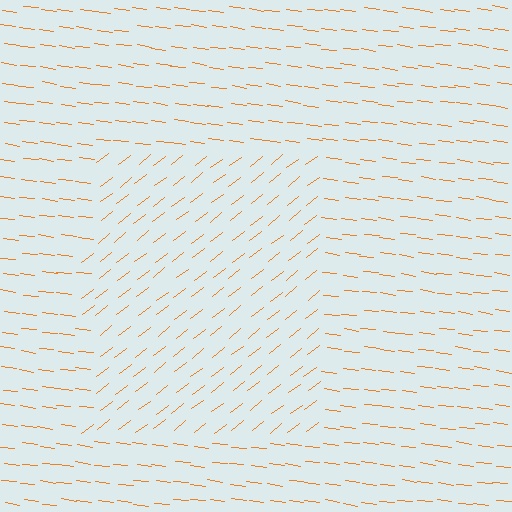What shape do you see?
I see a rectangle.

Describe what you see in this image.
The image is filled with small orange line segments. A rectangle region in the image has lines oriented differently from the surrounding lines, creating a visible texture boundary.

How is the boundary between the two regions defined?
The boundary is defined purely by a change in line orientation (approximately 45 degrees difference). All lines are the same color and thickness.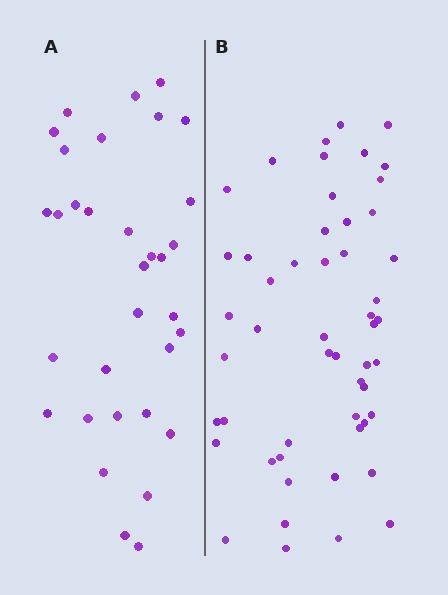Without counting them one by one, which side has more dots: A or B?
Region B (the right region) has more dots.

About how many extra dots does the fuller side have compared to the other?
Region B has approximately 20 more dots than region A.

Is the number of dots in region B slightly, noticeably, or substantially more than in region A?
Region B has substantially more. The ratio is roughly 1.6 to 1.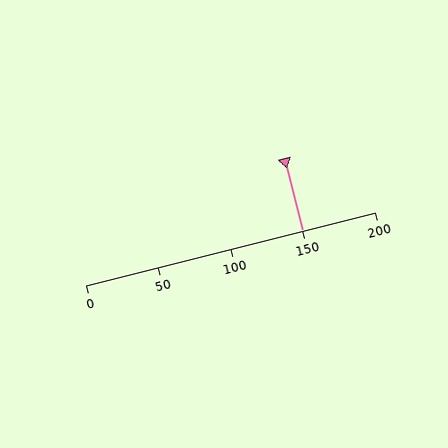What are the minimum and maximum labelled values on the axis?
The axis runs from 0 to 200.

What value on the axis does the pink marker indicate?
The marker indicates approximately 150.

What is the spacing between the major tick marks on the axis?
The major ticks are spaced 50 apart.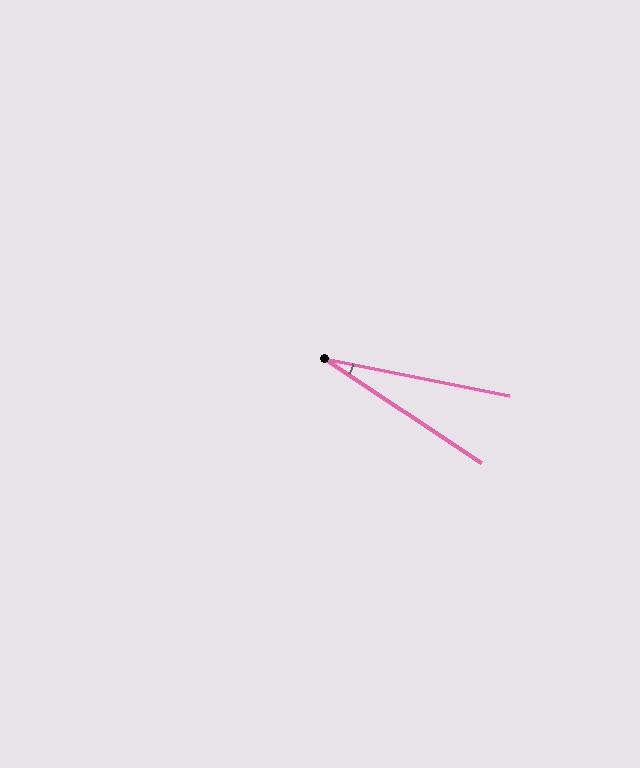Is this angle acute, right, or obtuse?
It is acute.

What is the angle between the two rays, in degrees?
Approximately 22 degrees.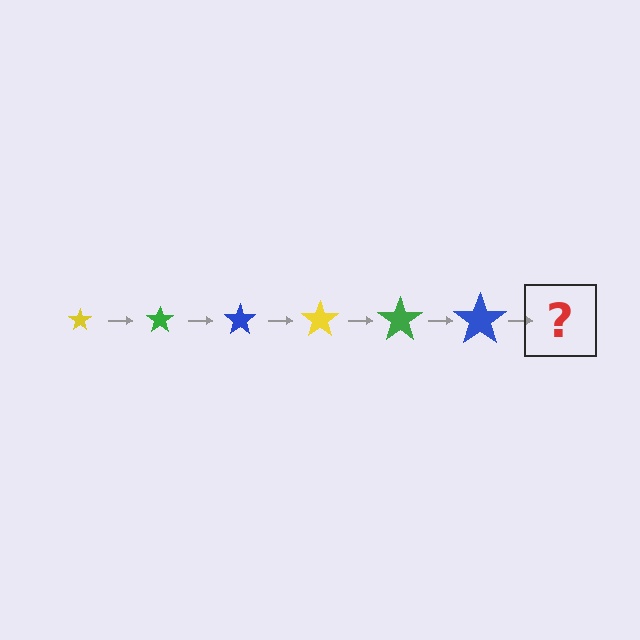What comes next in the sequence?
The next element should be a yellow star, larger than the previous one.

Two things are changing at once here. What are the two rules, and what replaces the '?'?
The two rules are that the star grows larger each step and the color cycles through yellow, green, and blue. The '?' should be a yellow star, larger than the previous one.